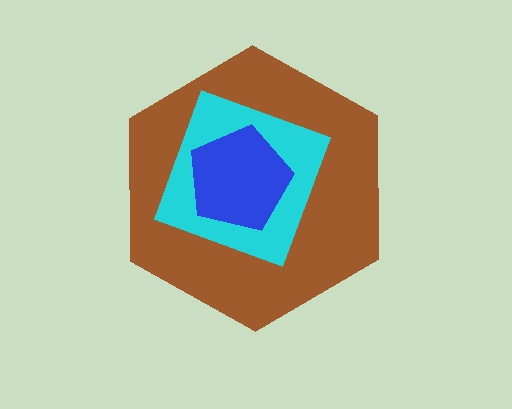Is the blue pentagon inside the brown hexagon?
Yes.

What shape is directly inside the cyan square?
The blue pentagon.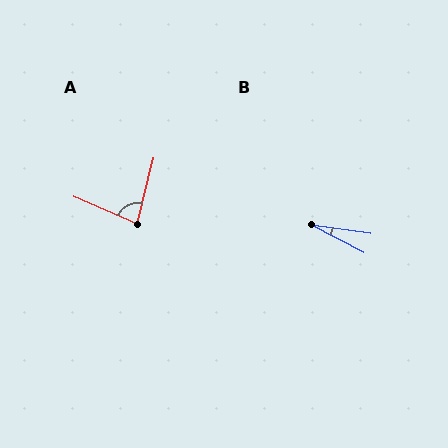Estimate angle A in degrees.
Approximately 80 degrees.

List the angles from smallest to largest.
B (20°), A (80°).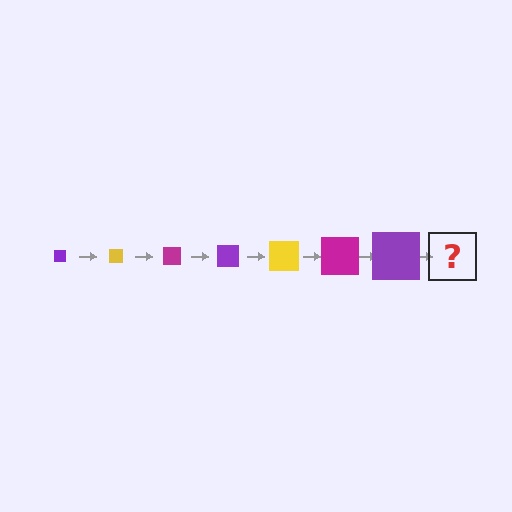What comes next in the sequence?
The next element should be a yellow square, larger than the previous one.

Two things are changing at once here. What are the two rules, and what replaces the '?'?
The two rules are that the square grows larger each step and the color cycles through purple, yellow, and magenta. The '?' should be a yellow square, larger than the previous one.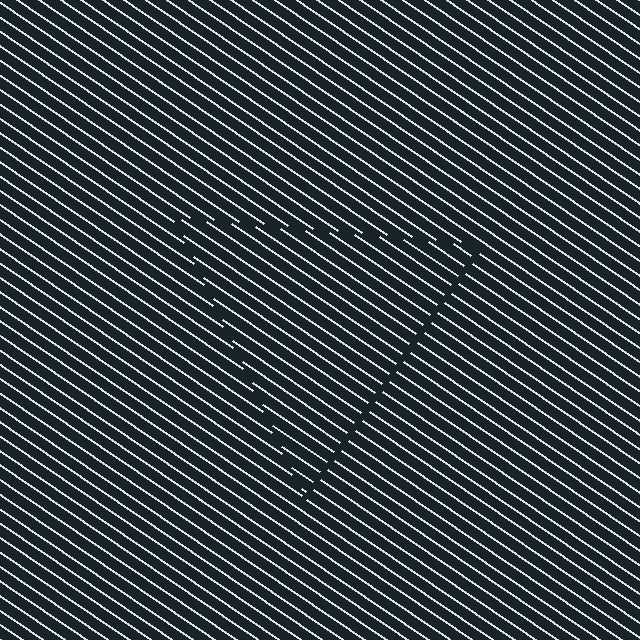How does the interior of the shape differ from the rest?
The interior of the shape contains the same grating, shifted by half a period — the contour is defined by the phase discontinuity where line-ends from the inner and outer gratings abut.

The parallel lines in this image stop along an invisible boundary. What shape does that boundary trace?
An illusory triangle. The interior of the shape contains the same grating, shifted by half a period — the contour is defined by the phase discontinuity where line-ends from the inner and outer gratings abut.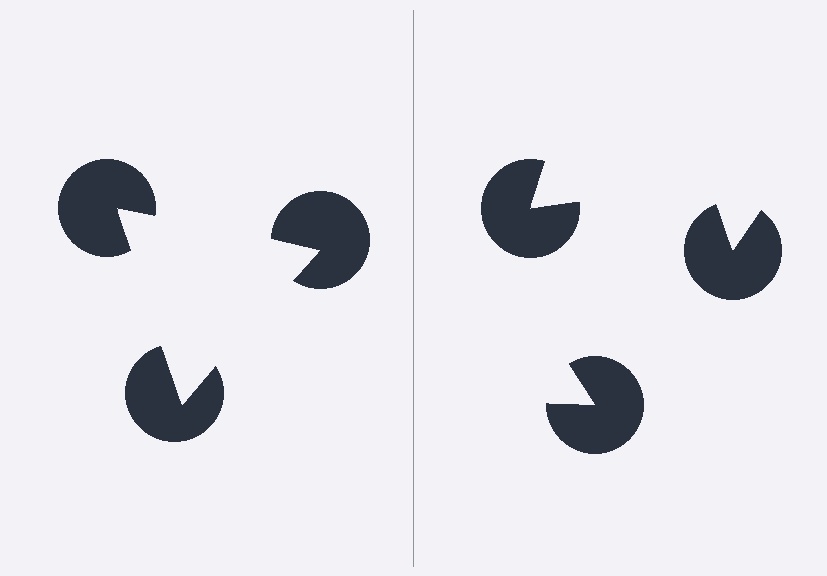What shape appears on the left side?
An illusory triangle.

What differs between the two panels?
The pac-man discs are positioned identically on both sides; only the wedge orientations differ. On the left they align to a triangle; on the right they are misaligned.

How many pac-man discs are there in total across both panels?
6 — 3 on each side.